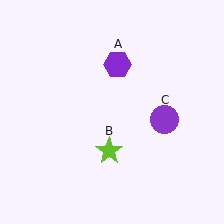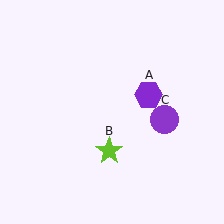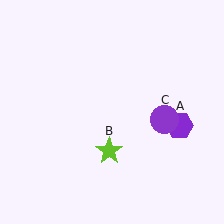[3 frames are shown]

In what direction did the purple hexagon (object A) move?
The purple hexagon (object A) moved down and to the right.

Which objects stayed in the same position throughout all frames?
Lime star (object B) and purple circle (object C) remained stationary.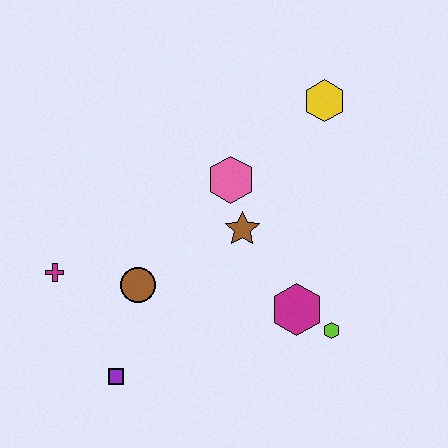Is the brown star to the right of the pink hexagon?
Yes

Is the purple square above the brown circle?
No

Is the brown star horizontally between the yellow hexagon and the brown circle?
Yes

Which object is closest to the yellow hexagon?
The pink hexagon is closest to the yellow hexagon.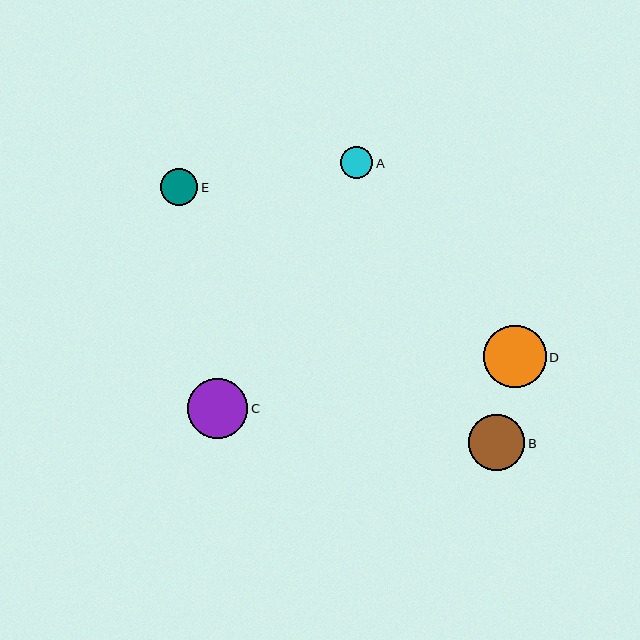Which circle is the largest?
Circle D is the largest with a size of approximately 63 pixels.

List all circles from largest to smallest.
From largest to smallest: D, C, B, E, A.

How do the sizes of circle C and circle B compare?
Circle C and circle B are approximately the same size.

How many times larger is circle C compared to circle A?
Circle C is approximately 1.9 times the size of circle A.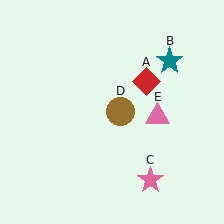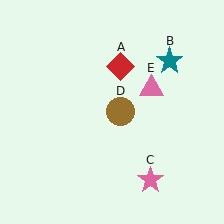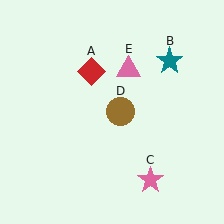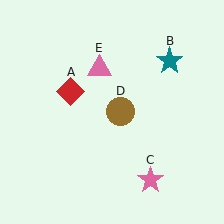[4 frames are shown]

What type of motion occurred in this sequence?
The red diamond (object A), pink triangle (object E) rotated counterclockwise around the center of the scene.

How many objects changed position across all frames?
2 objects changed position: red diamond (object A), pink triangle (object E).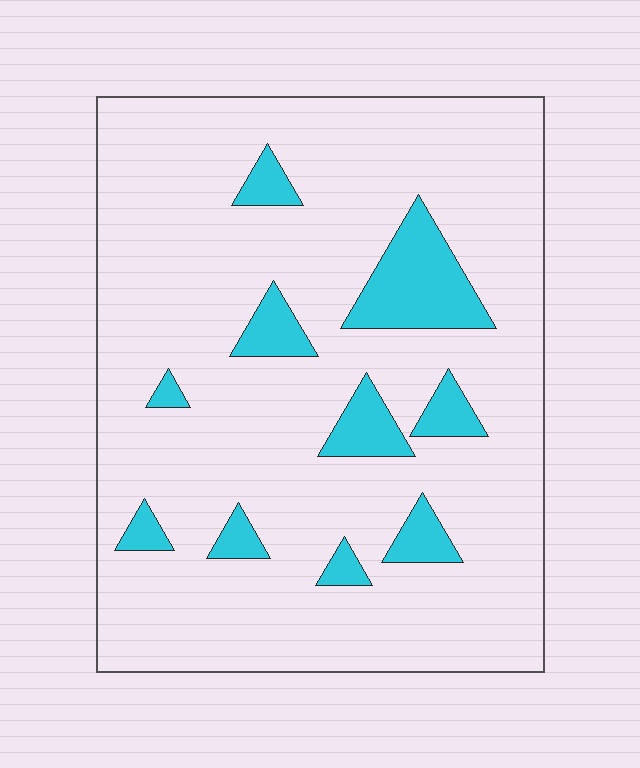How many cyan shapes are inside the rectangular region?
10.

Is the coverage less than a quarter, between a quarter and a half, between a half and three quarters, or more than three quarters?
Less than a quarter.